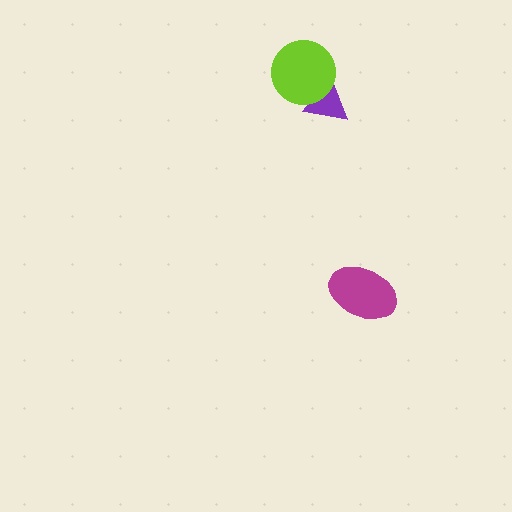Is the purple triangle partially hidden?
Yes, it is partially covered by another shape.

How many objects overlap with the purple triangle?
1 object overlaps with the purple triangle.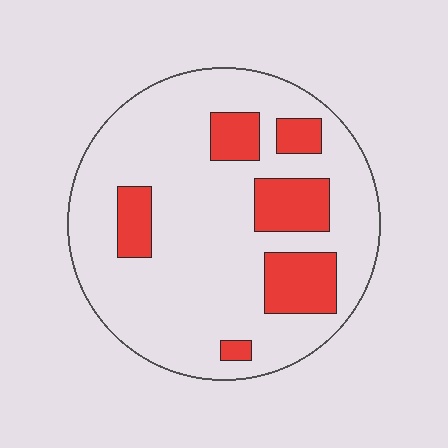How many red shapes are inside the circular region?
6.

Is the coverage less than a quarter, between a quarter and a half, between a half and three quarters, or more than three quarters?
Less than a quarter.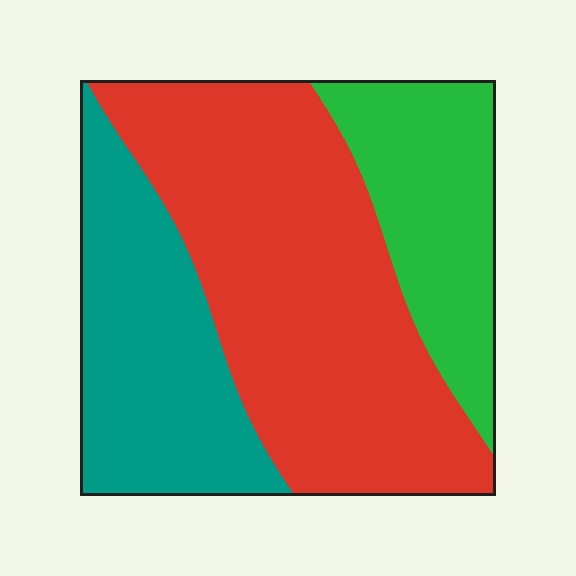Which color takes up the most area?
Red, at roughly 50%.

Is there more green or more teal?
Teal.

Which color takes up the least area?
Green, at roughly 20%.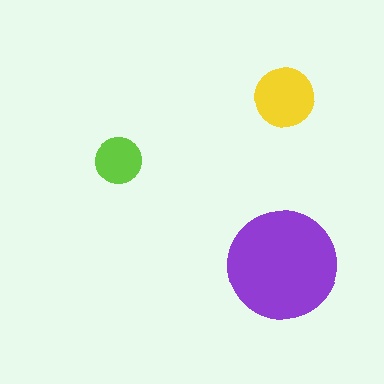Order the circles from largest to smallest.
the purple one, the yellow one, the lime one.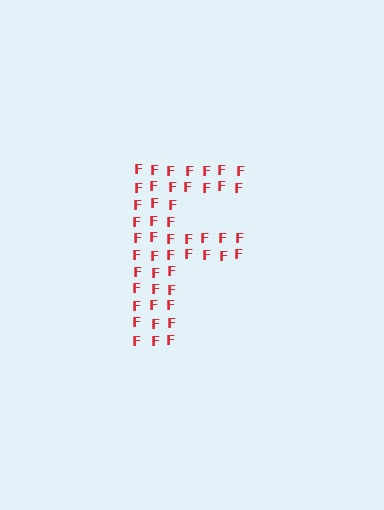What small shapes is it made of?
It is made of small letter F's.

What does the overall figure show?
The overall figure shows the letter F.